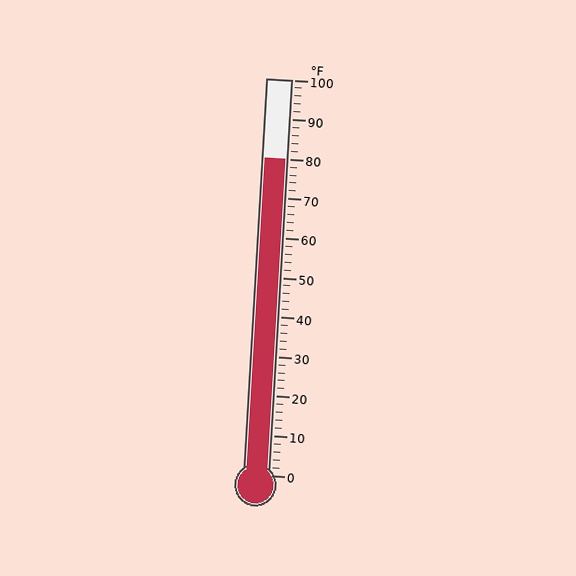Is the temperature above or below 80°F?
The temperature is at 80°F.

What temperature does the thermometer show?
The thermometer shows approximately 80°F.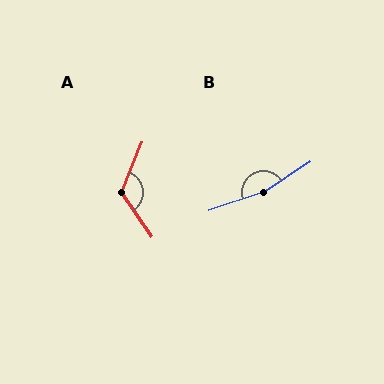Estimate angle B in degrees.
Approximately 166 degrees.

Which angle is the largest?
B, at approximately 166 degrees.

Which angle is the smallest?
A, at approximately 123 degrees.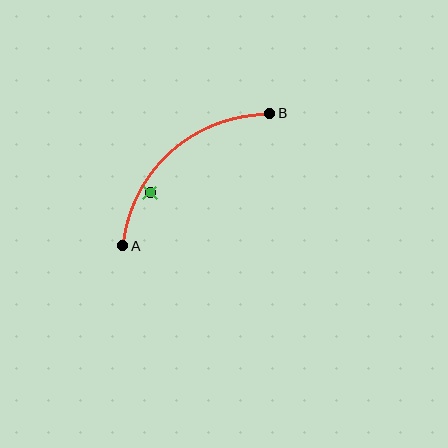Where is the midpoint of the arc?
The arc midpoint is the point on the curve farthest from the straight line joining A and B. It sits above and to the left of that line.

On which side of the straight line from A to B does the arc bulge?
The arc bulges above and to the left of the straight line connecting A and B.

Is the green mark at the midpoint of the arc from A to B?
No — the green mark does not lie on the arc at all. It sits slightly inside the curve.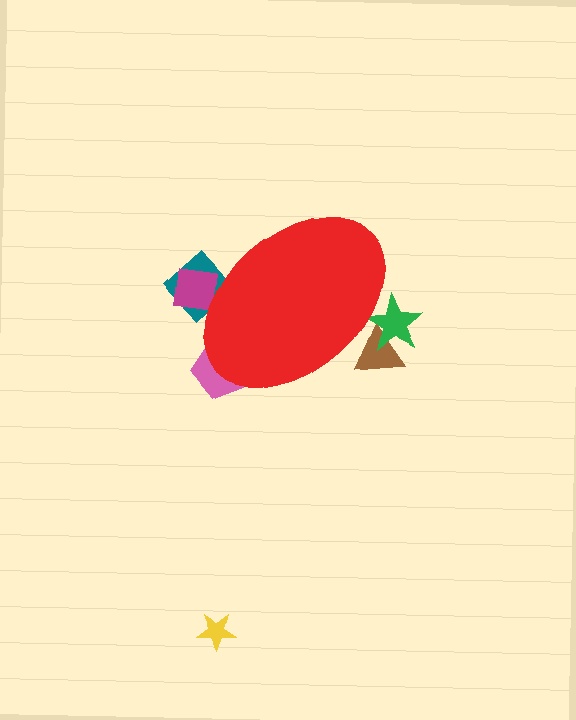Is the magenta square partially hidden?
Yes, the magenta square is partially hidden behind the red ellipse.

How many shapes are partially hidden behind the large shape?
5 shapes are partially hidden.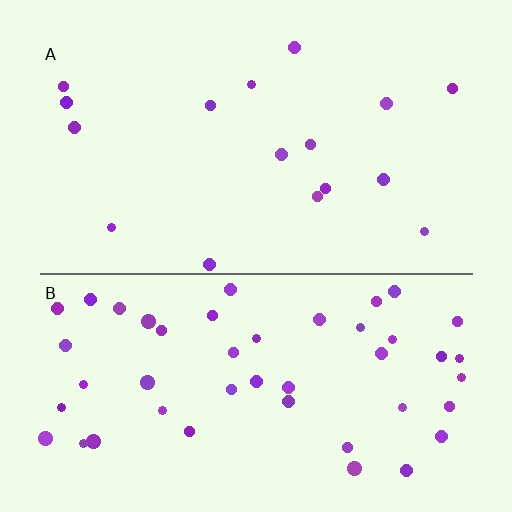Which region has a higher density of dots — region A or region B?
B (the bottom).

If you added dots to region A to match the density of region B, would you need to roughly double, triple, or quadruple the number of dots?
Approximately triple.